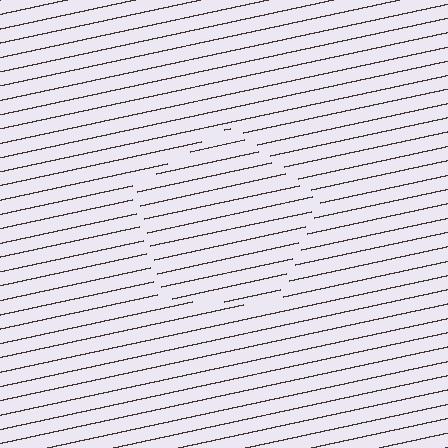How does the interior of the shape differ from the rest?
The interior of the shape contains the same grating, shifted by half a period — the contour is defined by the phase discontinuity where line-ends from the inner and outer gratings abut.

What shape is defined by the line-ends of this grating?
An illusory pentagon. The interior of the shape contains the same grating, shifted by half a period — the contour is defined by the phase discontinuity where line-ends from the inner and outer gratings abut.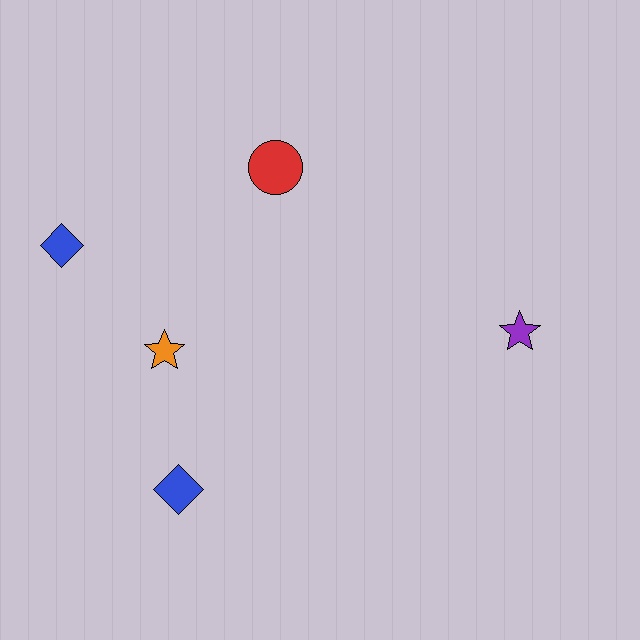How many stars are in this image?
There are 2 stars.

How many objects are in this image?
There are 5 objects.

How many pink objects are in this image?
There are no pink objects.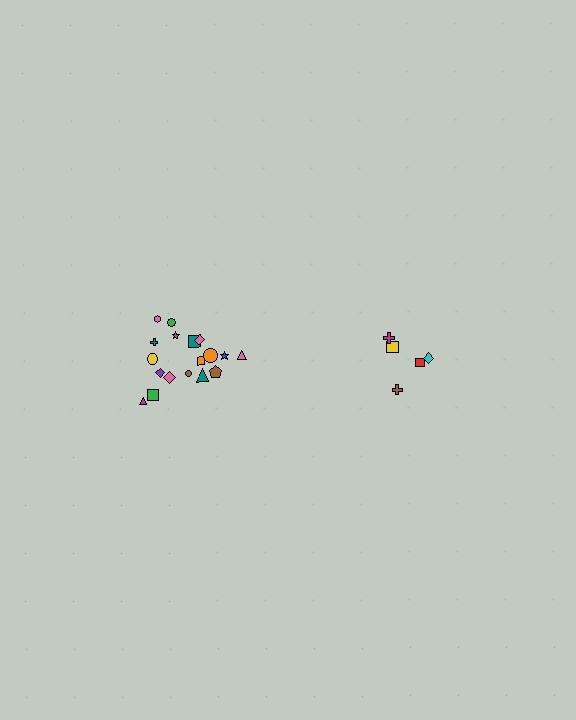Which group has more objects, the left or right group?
The left group.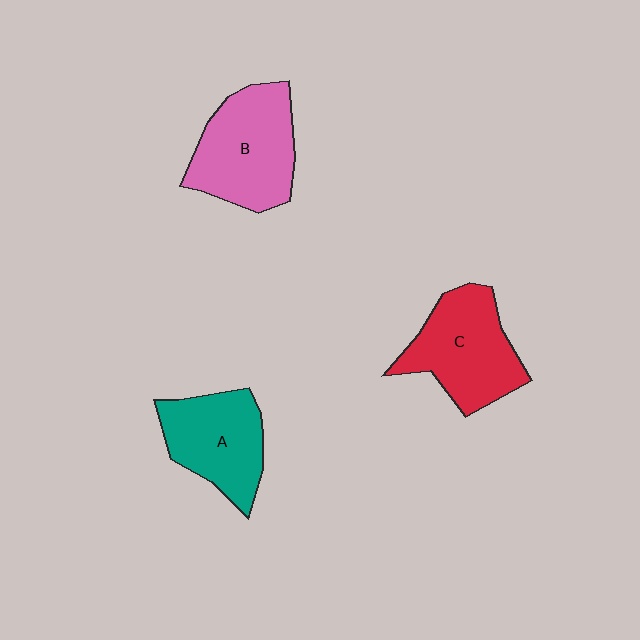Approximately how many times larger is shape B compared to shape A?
Approximately 1.2 times.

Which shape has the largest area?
Shape B (pink).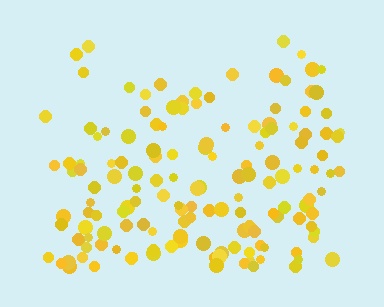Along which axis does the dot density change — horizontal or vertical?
Vertical.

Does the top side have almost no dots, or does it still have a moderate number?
Still a moderate number, just noticeably fewer than the bottom.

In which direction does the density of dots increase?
From top to bottom, with the bottom side densest.